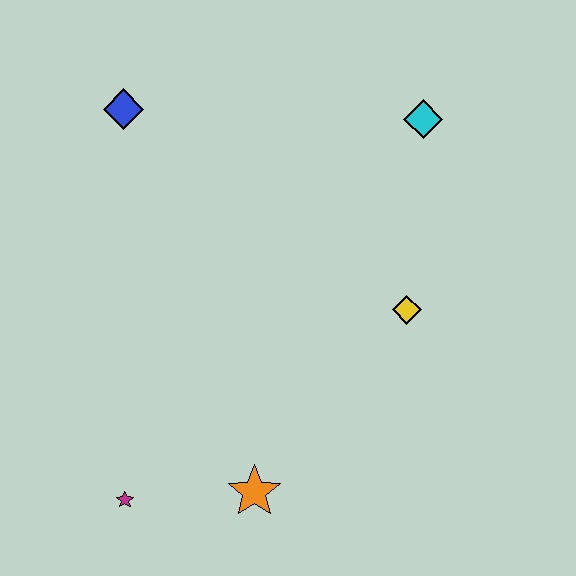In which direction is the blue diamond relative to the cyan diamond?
The blue diamond is to the left of the cyan diamond.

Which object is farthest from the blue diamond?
The orange star is farthest from the blue diamond.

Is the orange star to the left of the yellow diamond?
Yes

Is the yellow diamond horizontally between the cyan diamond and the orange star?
Yes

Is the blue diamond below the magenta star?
No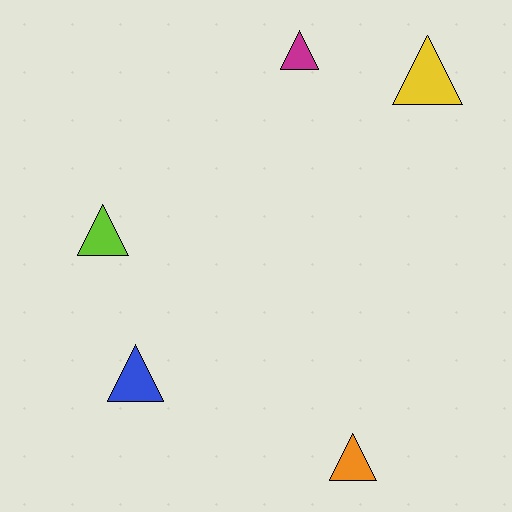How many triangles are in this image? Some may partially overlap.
There are 5 triangles.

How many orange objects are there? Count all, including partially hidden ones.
There is 1 orange object.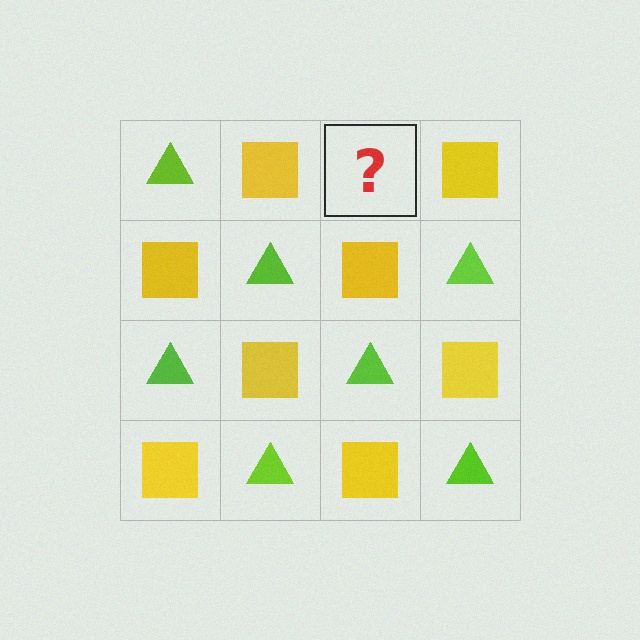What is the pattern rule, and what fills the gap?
The rule is that it alternates lime triangle and yellow square in a checkerboard pattern. The gap should be filled with a lime triangle.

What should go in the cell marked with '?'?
The missing cell should contain a lime triangle.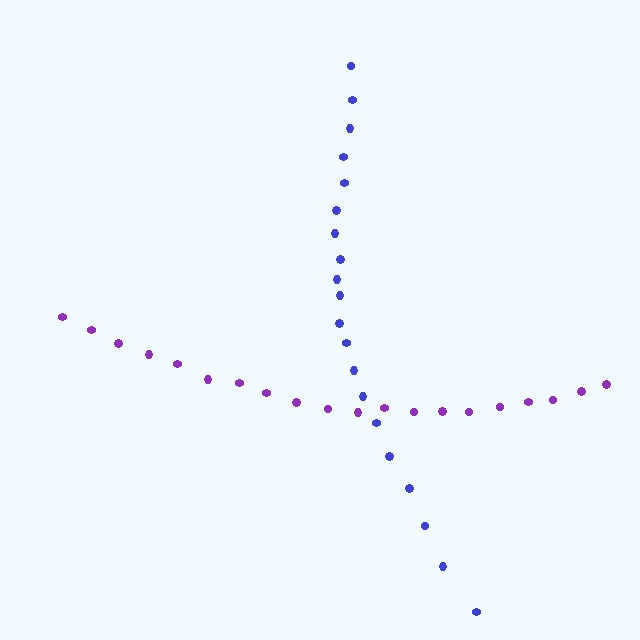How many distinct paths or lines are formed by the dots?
There are 2 distinct paths.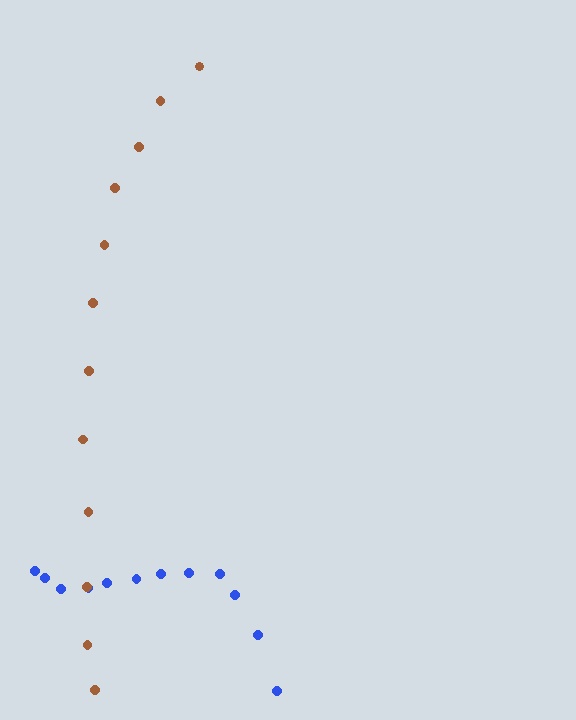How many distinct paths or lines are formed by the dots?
There are 2 distinct paths.